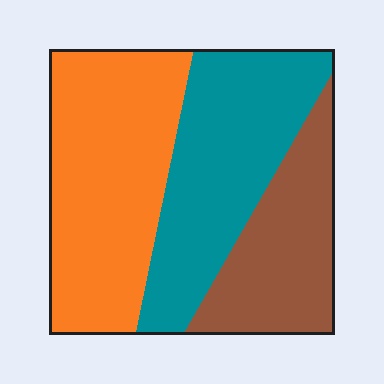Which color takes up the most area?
Orange, at roughly 40%.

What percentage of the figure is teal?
Teal takes up about one third (1/3) of the figure.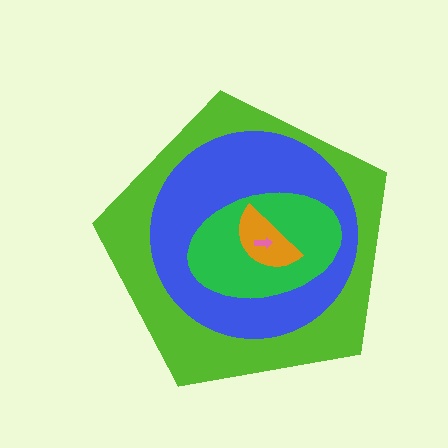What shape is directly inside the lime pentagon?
The blue circle.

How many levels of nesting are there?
5.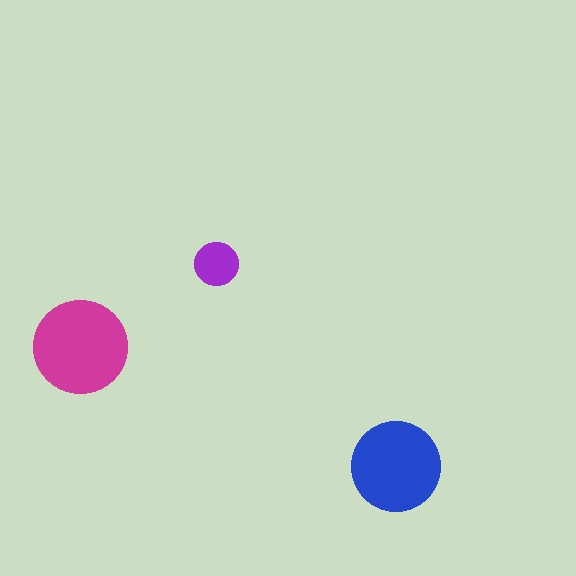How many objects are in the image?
There are 3 objects in the image.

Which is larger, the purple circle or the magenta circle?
The magenta one.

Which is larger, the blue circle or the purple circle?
The blue one.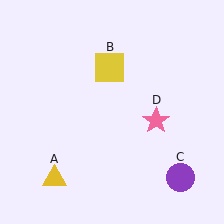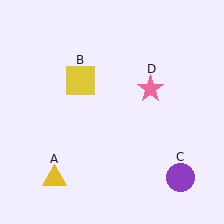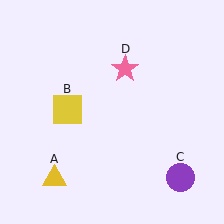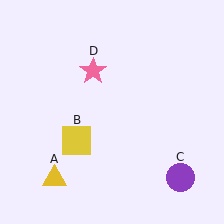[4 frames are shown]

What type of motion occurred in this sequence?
The yellow square (object B), pink star (object D) rotated counterclockwise around the center of the scene.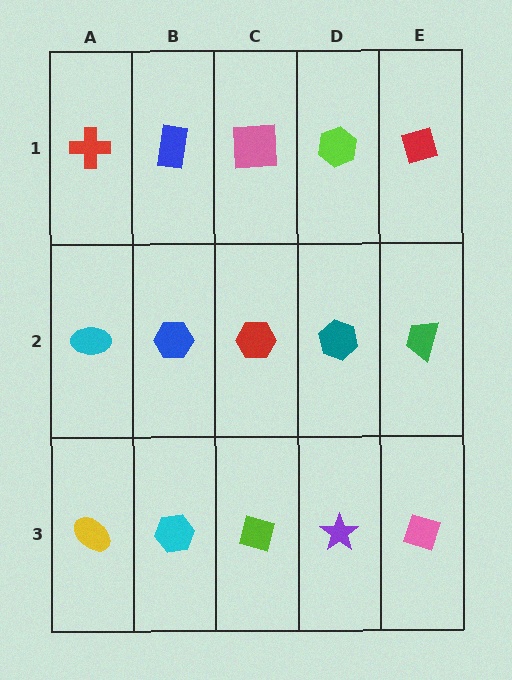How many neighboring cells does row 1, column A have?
2.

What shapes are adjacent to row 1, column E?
A green trapezoid (row 2, column E), a lime hexagon (row 1, column D).